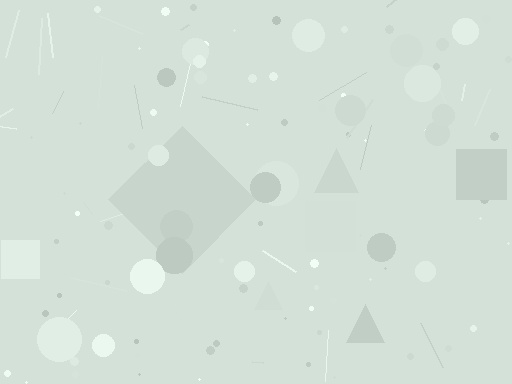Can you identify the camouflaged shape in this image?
The camouflaged shape is a diamond.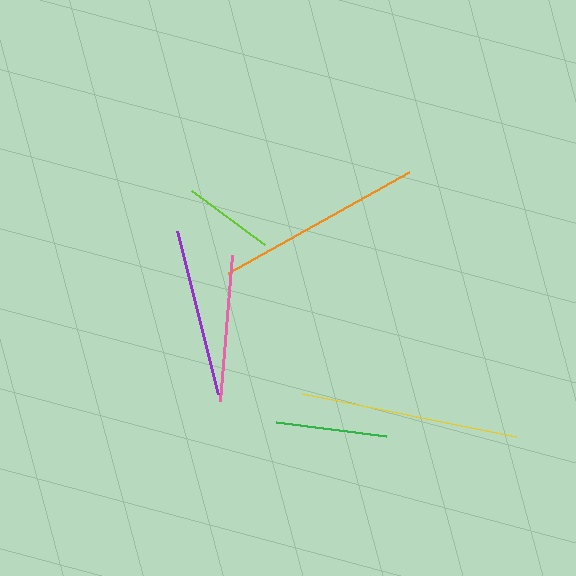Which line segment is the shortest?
The lime line is the shortest at approximately 91 pixels.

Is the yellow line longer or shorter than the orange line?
The yellow line is longer than the orange line.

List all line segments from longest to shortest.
From longest to shortest: yellow, orange, purple, pink, green, lime.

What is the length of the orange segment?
The orange segment is approximately 207 pixels long.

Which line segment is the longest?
The yellow line is the longest at approximately 218 pixels.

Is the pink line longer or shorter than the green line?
The pink line is longer than the green line.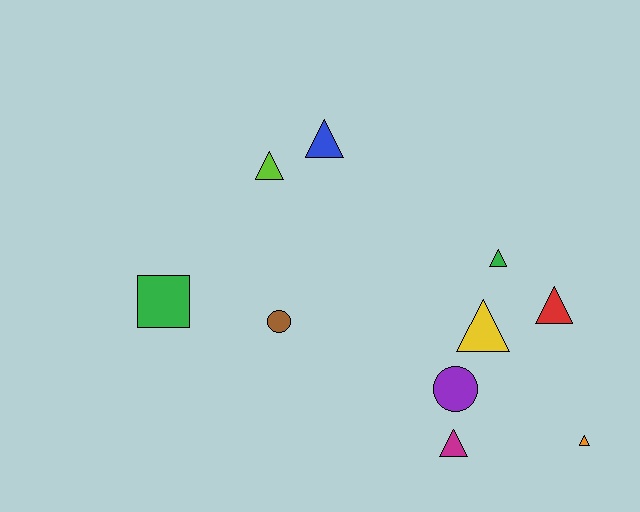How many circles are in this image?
There are 2 circles.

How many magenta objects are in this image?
There is 1 magenta object.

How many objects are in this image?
There are 10 objects.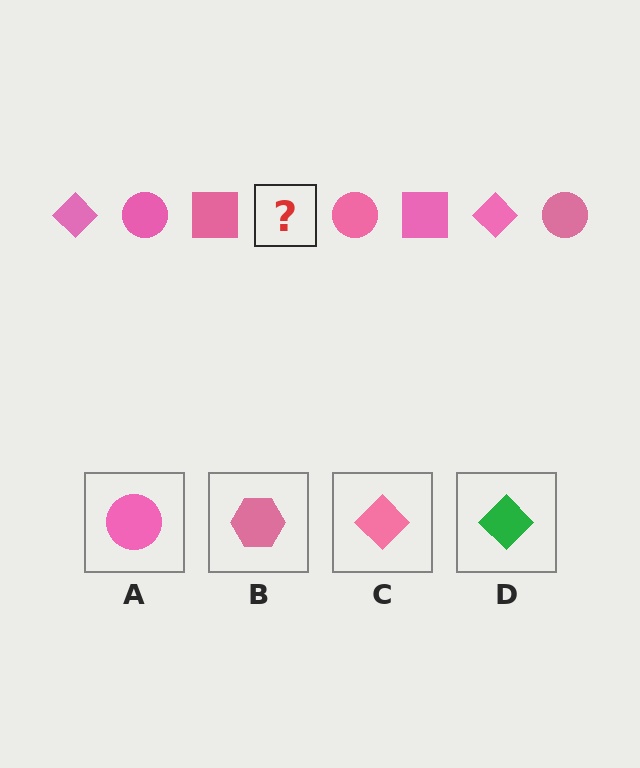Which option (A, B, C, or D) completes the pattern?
C.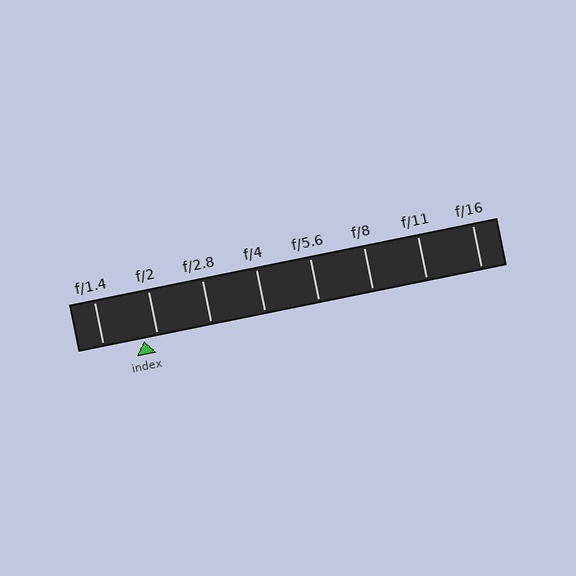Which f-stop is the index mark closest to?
The index mark is closest to f/2.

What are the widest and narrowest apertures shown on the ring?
The widest aperture shown is f/1.4 and the narrowest is f/16.